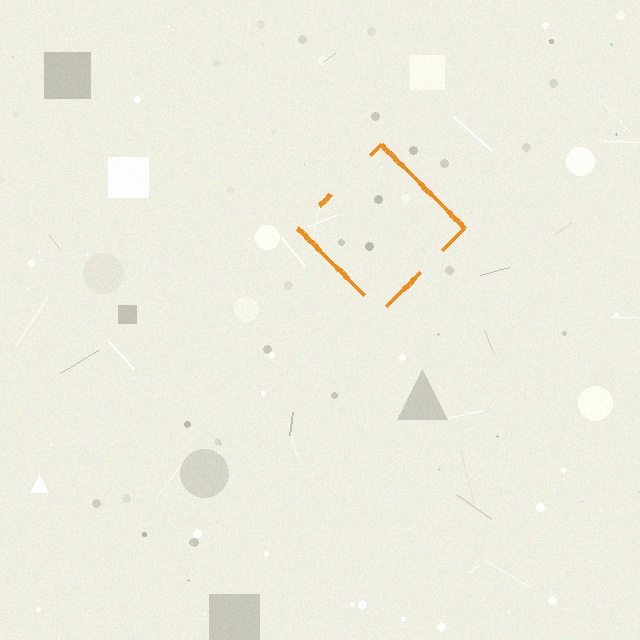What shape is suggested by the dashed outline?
The dashed outline suggests a diamond.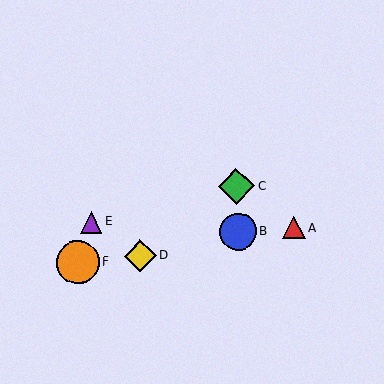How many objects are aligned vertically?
2 objects (B, C) are aligned vertically.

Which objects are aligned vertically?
Objects B, C are aligned vertically.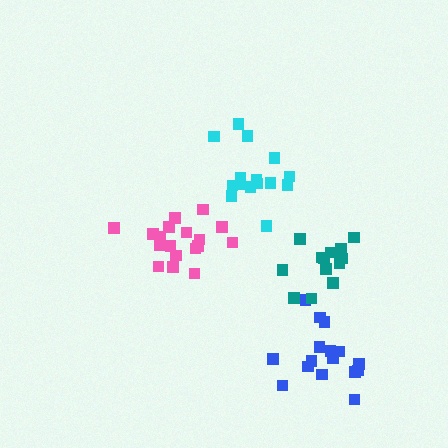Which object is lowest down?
The blue cluster is bottommost.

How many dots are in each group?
Group 1: 18 dots, Group 2: 15 dots, Group 3: 16 dots, Group 4: 13 dots (62 total).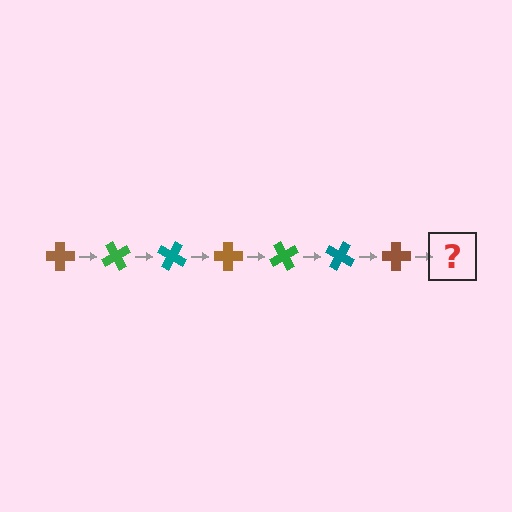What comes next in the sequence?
The next element should be a green cross, rotated 420 degrees from the start.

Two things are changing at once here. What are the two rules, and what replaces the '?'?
The two rules are that it rotates 60 degrees each step and the color cycles through brown, green, and teal. The '?' should be a green cross, rotated 420 degrees from the start.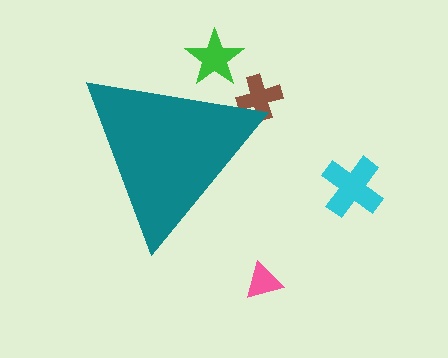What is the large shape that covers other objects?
A teal triangle.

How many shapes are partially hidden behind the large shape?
2 shapes are partially hidden.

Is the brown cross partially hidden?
Yes, the brown cross is partially hidden behind the teal triangle.